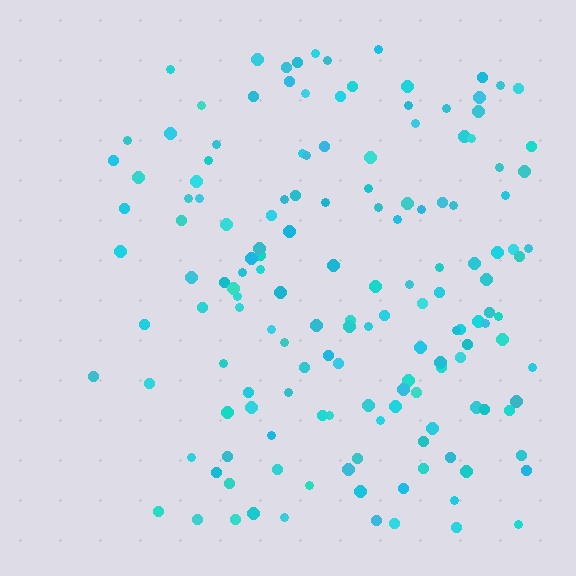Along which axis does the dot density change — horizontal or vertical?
Horizontal.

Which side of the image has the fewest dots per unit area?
The left.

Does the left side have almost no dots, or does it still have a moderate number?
Still a moderate number, just noticeably fewer than the right.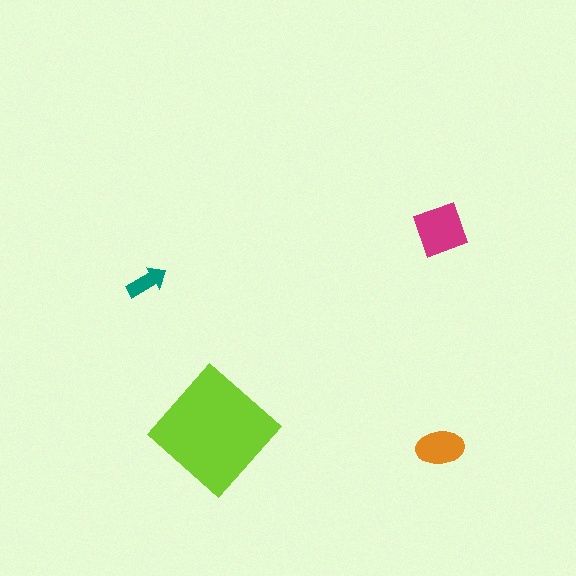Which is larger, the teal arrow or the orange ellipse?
The orange ellipse.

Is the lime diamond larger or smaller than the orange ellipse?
Larger.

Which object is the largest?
The lime diamond.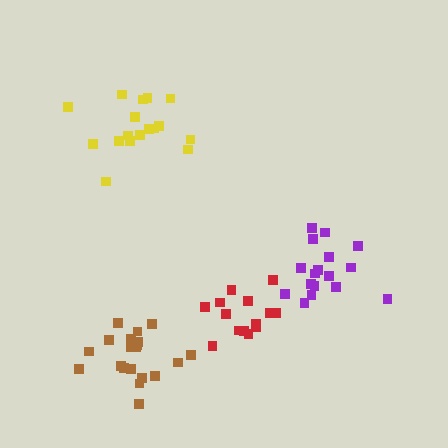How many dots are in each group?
Group 1: 17 dots, Group 2: 14 dots, Group 3: 17 dots, Group 4: 20 dots (68 total).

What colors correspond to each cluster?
The clusters are colored: yellow, red, purple, brown.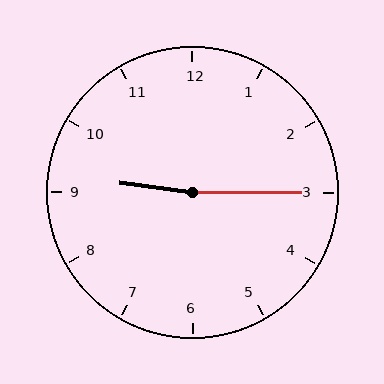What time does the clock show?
9:15.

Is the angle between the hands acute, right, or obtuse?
It is obtuse.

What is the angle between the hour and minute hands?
Approximately 172 degrees.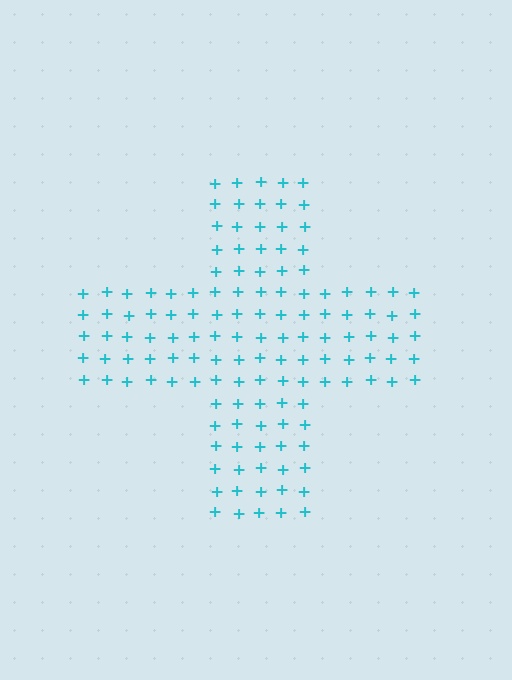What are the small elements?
The small elements are plus signs.